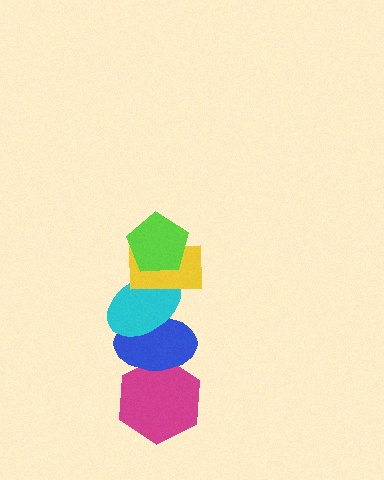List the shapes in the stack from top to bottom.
From top to bottom: the lime pentagon, the yellow rectangle, the cyan ellipse, the blue ellipse, the magenta hexagon.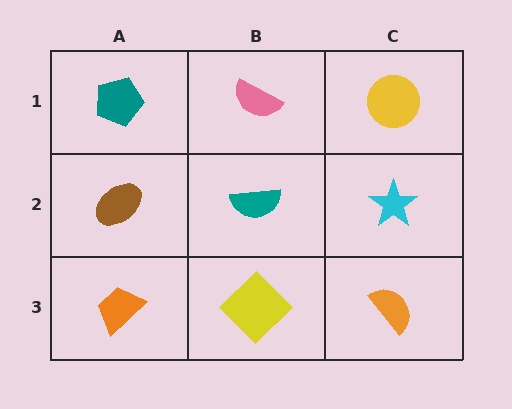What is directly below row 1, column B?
A teal semicircle.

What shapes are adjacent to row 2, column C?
A yellow circle (row 1, column C), an orange semicircle (row 3, column C), a teal semicircle (row 2, column B).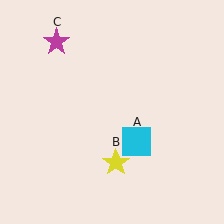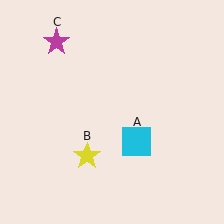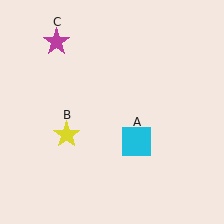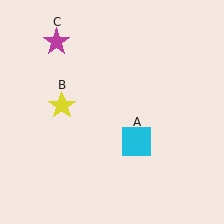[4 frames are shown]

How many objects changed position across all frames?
1 object changed position: yellow star (object B).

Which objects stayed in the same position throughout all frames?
Cyan square (object A) and magenta star (object C) remained stationary.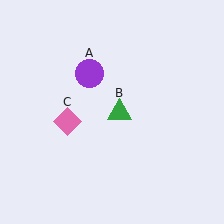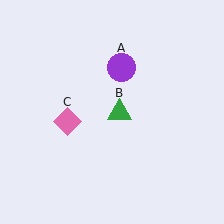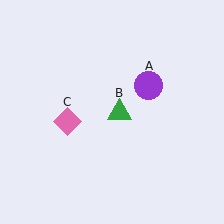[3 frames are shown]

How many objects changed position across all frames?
1 object changed position: purple circle (object A).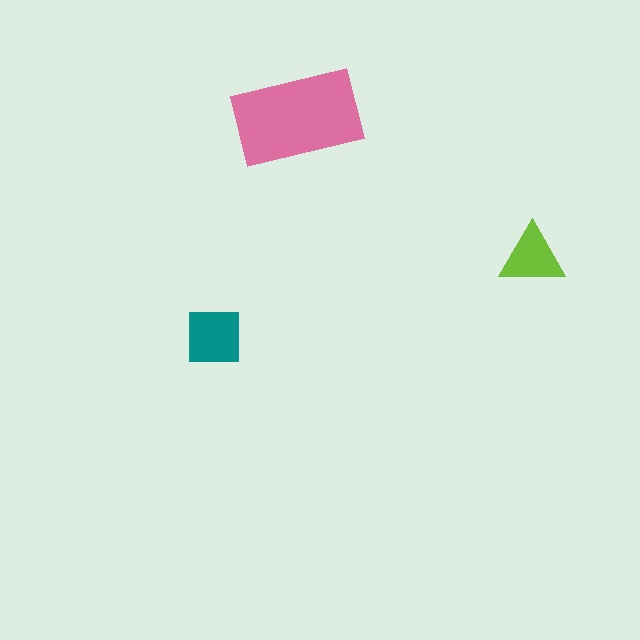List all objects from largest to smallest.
The pink rectangle, the teal square, the lime triangle.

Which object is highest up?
The pink rectangle is topmost.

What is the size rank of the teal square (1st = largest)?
2nd.